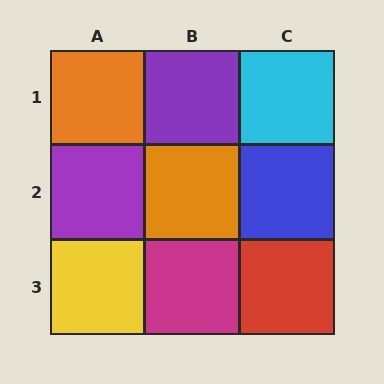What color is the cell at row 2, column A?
Purple.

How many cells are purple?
2 cells are purple.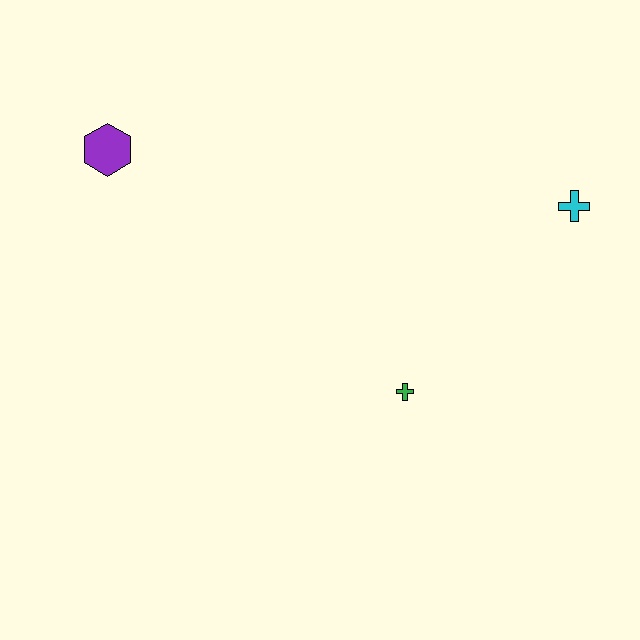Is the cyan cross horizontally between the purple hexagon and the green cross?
No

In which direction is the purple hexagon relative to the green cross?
The purple hexagon is to the left of the green cross.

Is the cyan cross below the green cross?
No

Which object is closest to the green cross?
The cyan cross is closest to the green cross.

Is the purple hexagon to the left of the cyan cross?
Yes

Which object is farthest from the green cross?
The purple hexagon is farthest from the green cross.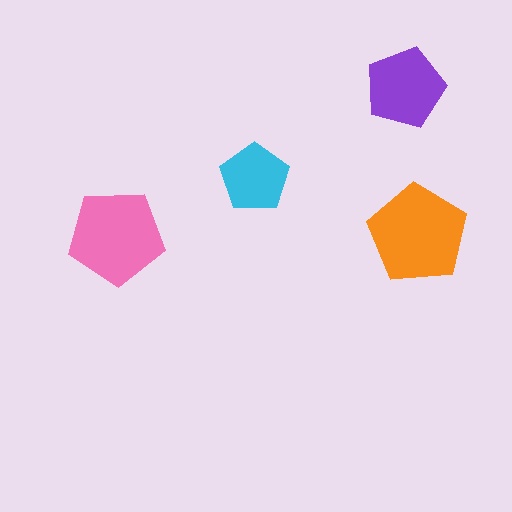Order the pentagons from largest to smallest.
the orange one, the pink one, the purple one, the cyan one.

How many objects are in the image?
There are 4 objects in the image.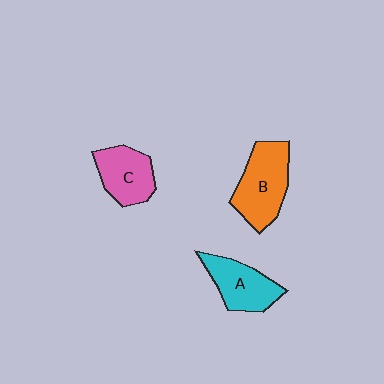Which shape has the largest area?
Shape B (orange).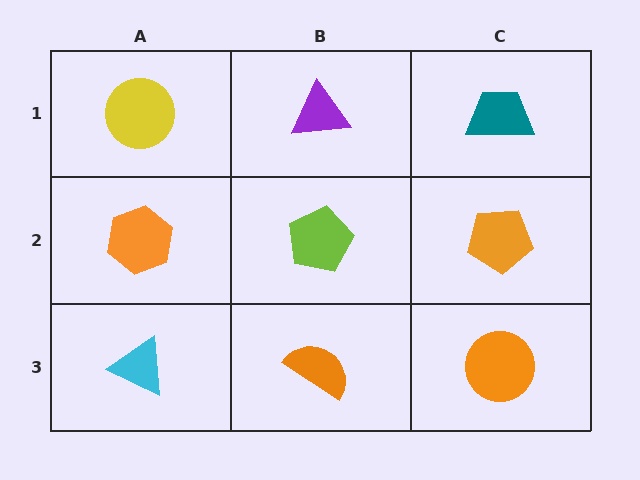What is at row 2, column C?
An orange pentagon.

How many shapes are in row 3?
3 shapes.